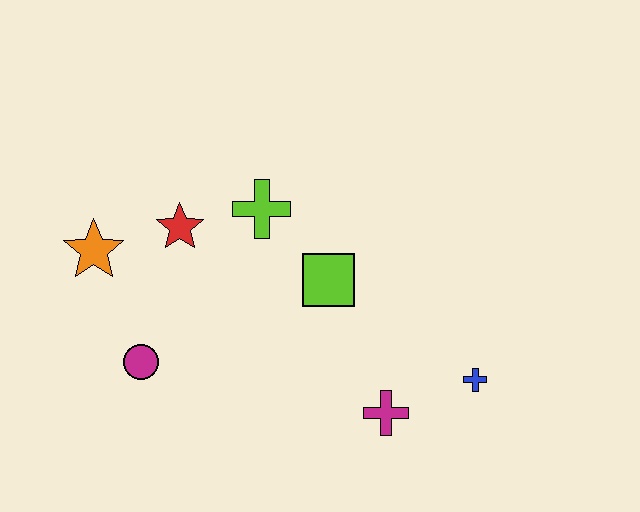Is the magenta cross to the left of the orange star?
No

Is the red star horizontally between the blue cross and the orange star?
Yes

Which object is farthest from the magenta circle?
The blue cross is farthest from the magenta circle.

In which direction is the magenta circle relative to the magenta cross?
The magenta circle is to the left of the magenta cross.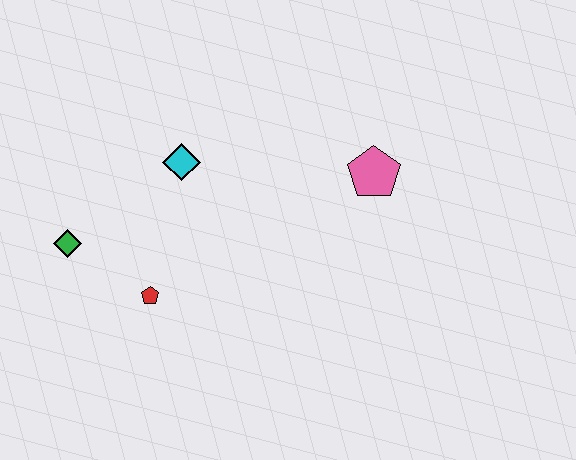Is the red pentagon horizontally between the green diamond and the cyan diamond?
Yes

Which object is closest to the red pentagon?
The green diamond is closest to the red pentagon.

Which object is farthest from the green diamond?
The pink pentagon is farthest from the green diamond.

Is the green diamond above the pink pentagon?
No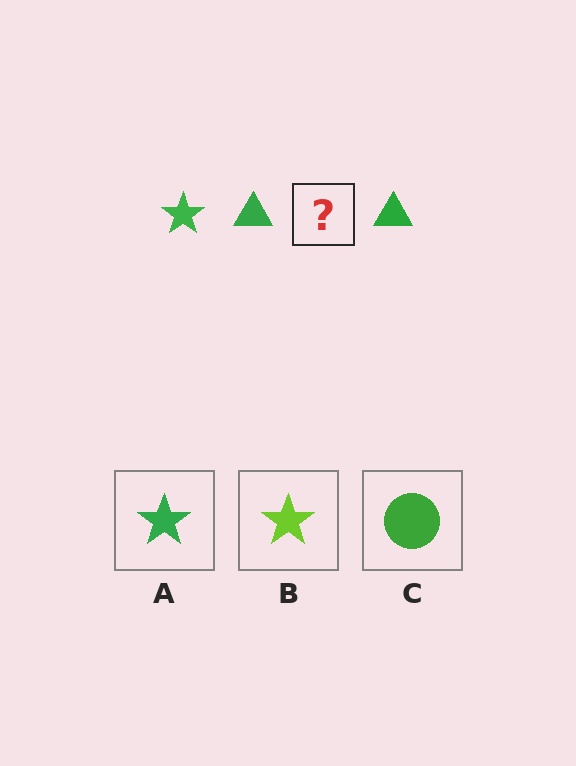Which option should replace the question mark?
Option A.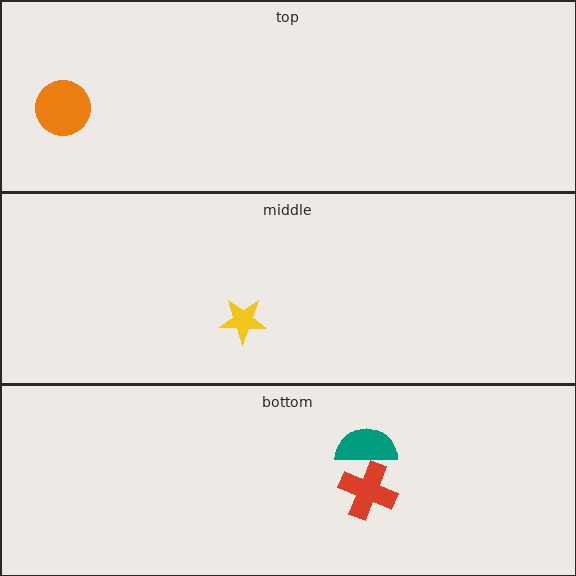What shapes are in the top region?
The orange circle.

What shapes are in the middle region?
The yellow star.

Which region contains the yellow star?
The middle region.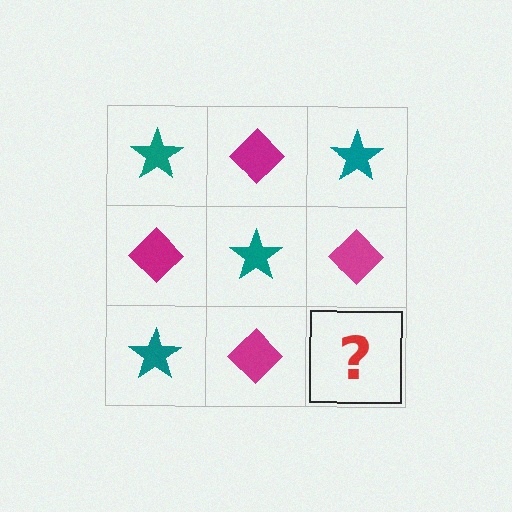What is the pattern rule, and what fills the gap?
The rule is that it alternates teal star and magenta diamond in a checkerboard pattern. The gap should be filled with a teal star.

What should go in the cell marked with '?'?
The missing cell should contain a teal star.